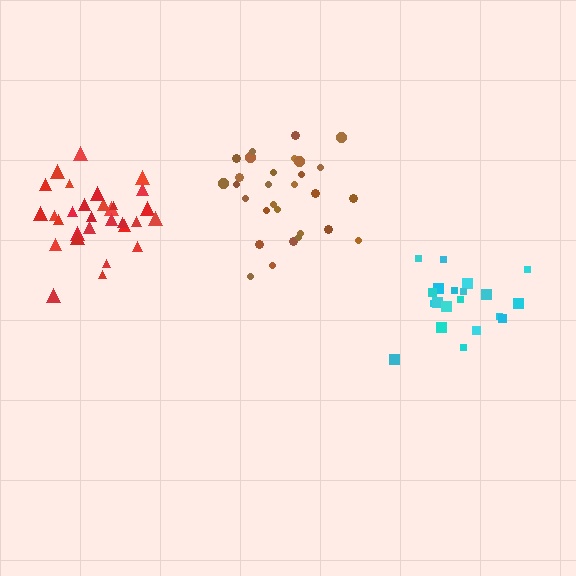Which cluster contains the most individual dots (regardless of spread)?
Red (30).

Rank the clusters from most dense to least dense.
red, cyan, brown.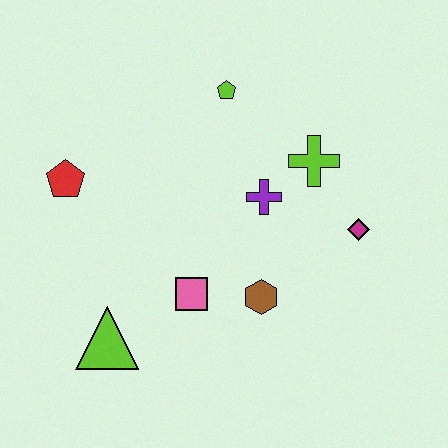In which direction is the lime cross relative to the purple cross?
The lime cross is to the right of the purple cross.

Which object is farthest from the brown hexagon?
The red pentagon is farthest from the brown hexagon.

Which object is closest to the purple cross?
The lime cross is closest to the purple cross.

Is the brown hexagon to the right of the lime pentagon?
Yes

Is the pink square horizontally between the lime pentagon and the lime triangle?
Yes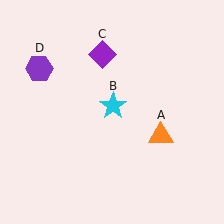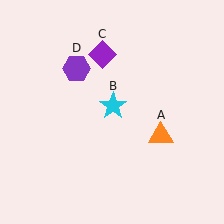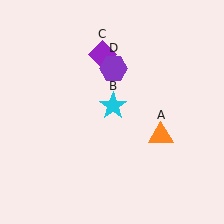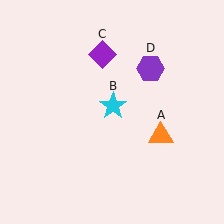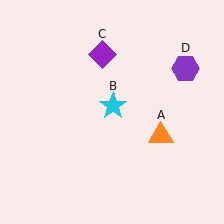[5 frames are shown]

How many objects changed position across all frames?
1 object changed position: purple hexagon (object D).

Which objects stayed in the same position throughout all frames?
Orange triangle (object A) and cyan star (object B) and purple diamond (object C) remained stationary.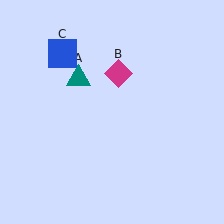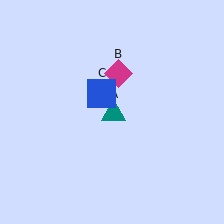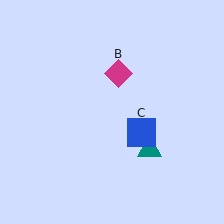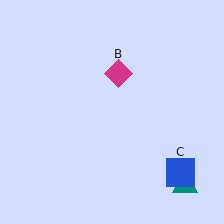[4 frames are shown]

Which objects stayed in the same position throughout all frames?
Magenta diamond (object B) remained stationary.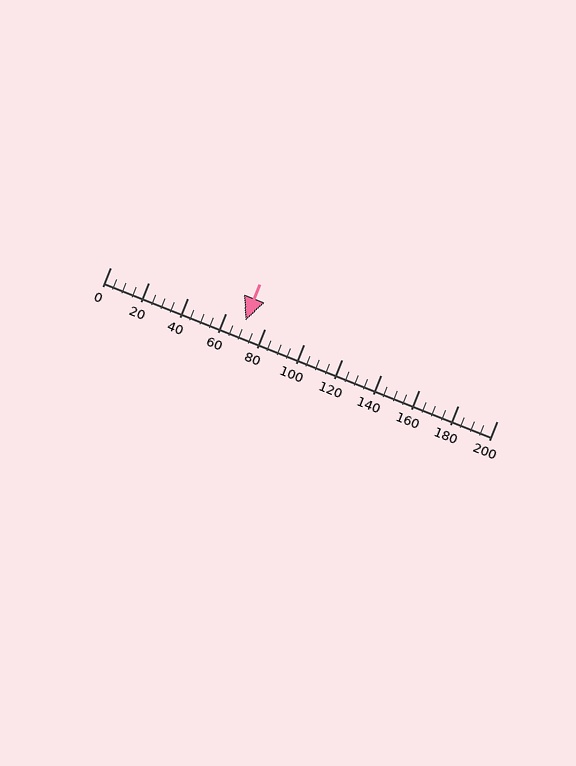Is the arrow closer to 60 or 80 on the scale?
The arrow is closer to 80.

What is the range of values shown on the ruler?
The ruler shows values from 0 to 200.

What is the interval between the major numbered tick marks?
The major tick marks are spaced 20 units apart.